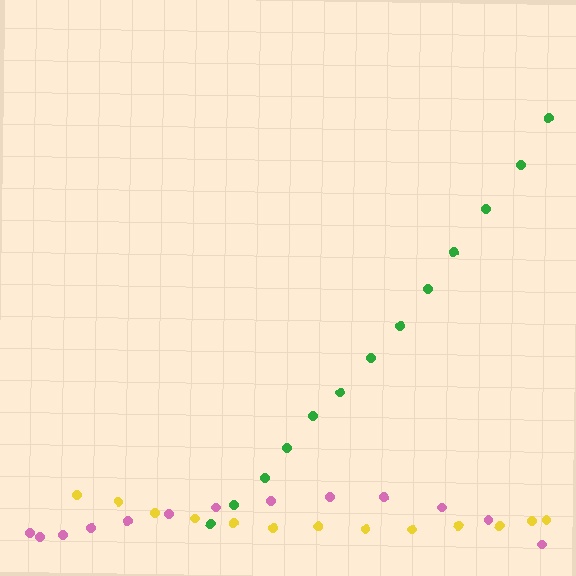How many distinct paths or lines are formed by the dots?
There are 3 distinct paths.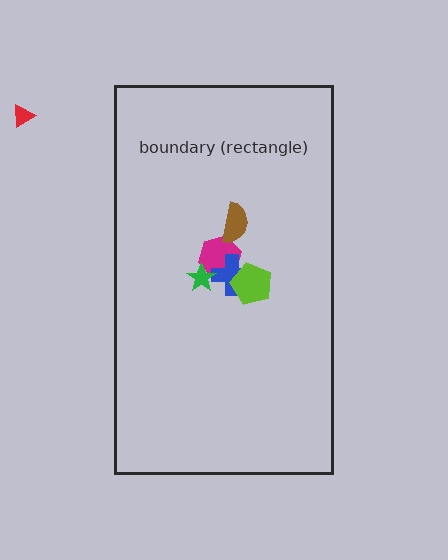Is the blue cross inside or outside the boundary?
Inside.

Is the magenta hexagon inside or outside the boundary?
Inside.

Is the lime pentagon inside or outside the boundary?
Inside.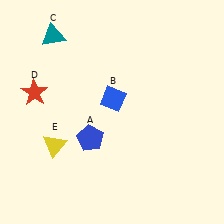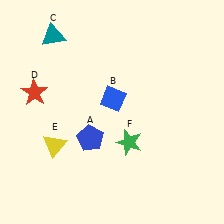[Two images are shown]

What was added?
A green star (F) was added in Image 2.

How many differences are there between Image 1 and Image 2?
There is 1 difference between the two images.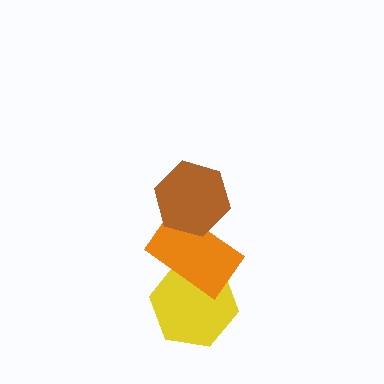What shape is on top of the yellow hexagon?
The orange rectangle is on top of the yellow hexagon.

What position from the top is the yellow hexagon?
The yellow hexagon is 3rd from the top.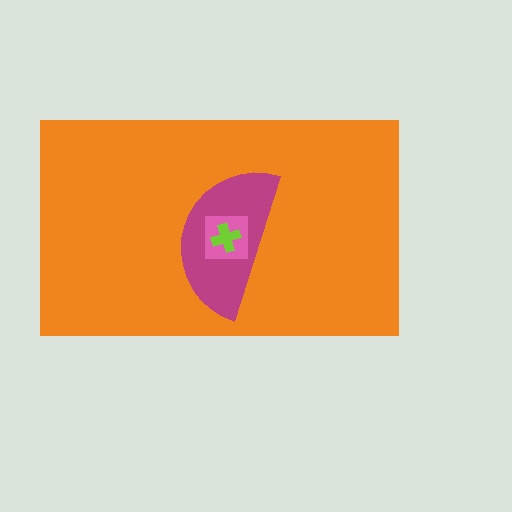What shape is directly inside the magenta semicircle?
The pink square.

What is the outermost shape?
The orange rectangle.